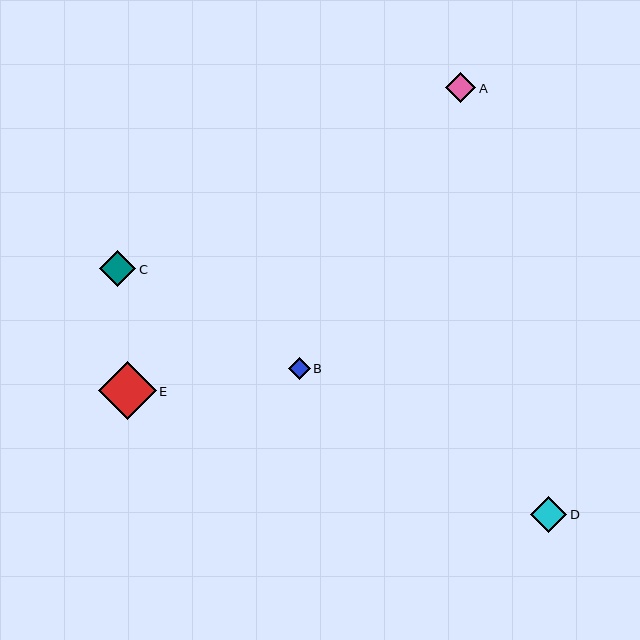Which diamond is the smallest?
Diamond B is the smallest with a size of approximately 22 pixels.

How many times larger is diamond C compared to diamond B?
Diamond C is approximately 1.6 times the size of diamond B.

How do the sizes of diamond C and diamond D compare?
Diamond C and diamond D are approximately the same size.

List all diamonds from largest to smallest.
From largest to smallest: E, C, D, A, B.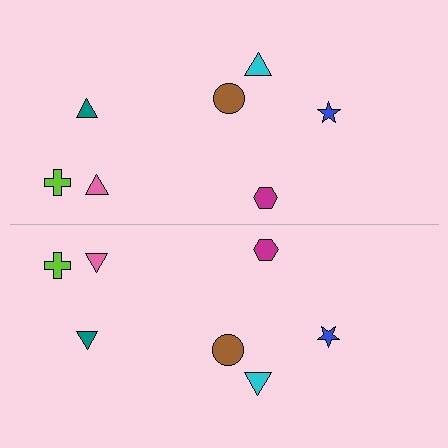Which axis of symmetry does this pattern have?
The pattern has a horizontal axis of symmetry running through the center of the image.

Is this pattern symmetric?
Yes, this pattern has bilateral (reflection) symmetry.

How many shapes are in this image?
There are 14 shapes in this image.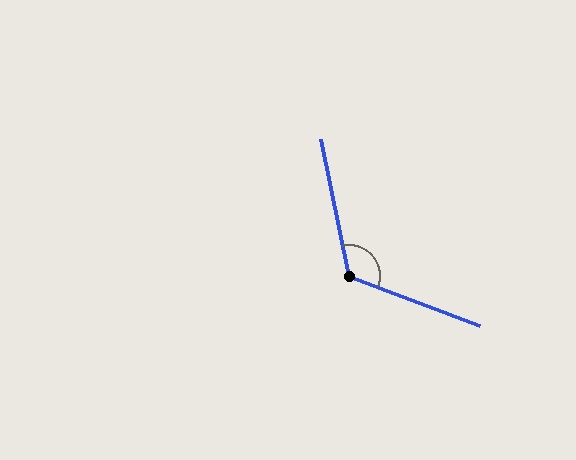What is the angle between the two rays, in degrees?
Approximately 122 degrees.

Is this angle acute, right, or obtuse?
It is obtuse.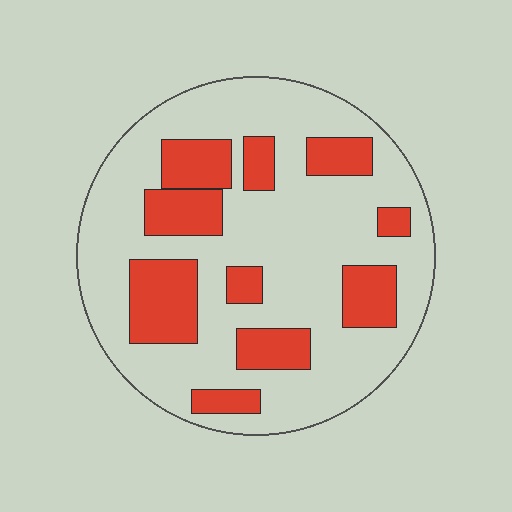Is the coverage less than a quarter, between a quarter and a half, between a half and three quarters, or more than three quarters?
Between a quarter and a half.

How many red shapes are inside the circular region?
10.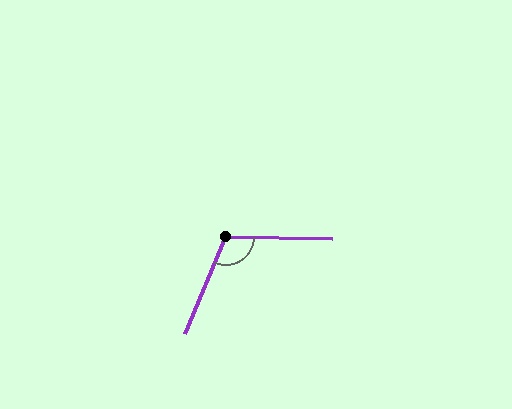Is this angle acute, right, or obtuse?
It is obtuse.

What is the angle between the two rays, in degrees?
Approximately 111 degrees.